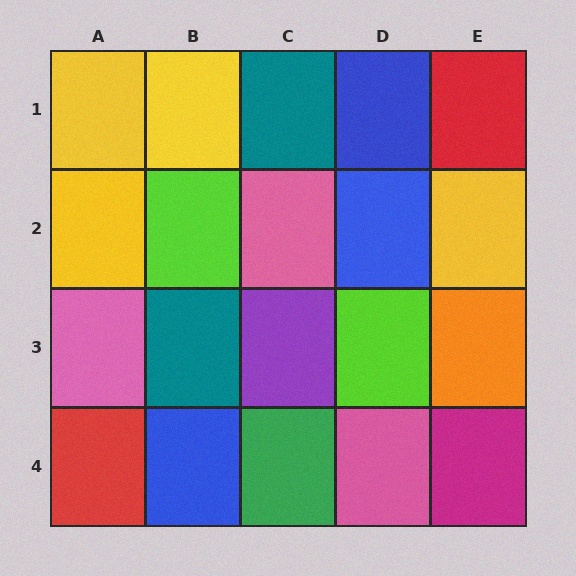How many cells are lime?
2 cells are lime.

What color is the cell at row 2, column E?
Yellow.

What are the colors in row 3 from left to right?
Pink, teal, purple, lime, orange.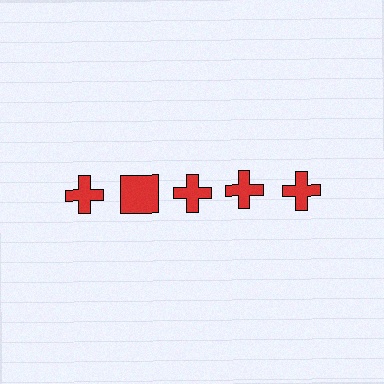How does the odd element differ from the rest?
It has a different shape: square instead of cross.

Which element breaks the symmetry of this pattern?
The red square in the top row, second from left column breaks the symmetry. All other shapes are red crosses.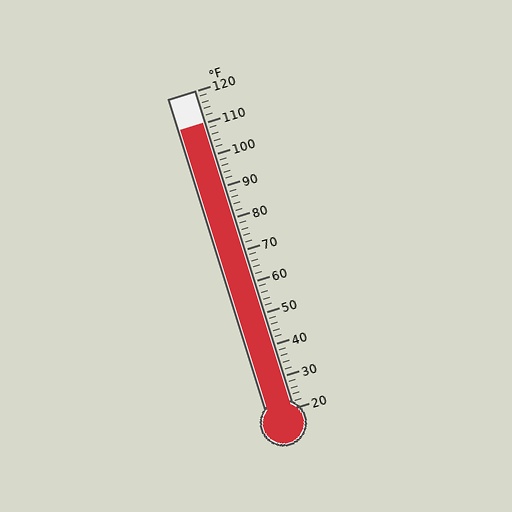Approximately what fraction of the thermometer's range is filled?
The thermometer is filled to approximately 90% of its range.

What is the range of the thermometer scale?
The thermometer scale ranges from 20°F to 120°F.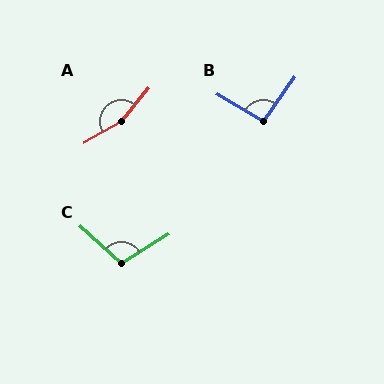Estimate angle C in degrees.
Approximately 107 degrees.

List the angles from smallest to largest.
B (94°), C (107°), A (159°).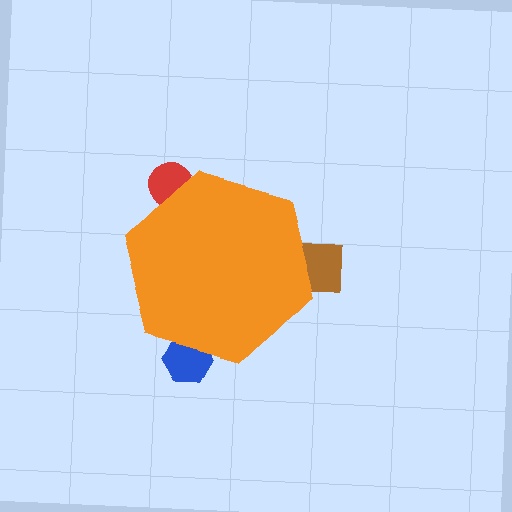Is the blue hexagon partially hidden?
Yes, the blue hexagon is partially hidden behind the orange hexagon.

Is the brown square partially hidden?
Yes, the brown square is partially hidden behind the orange hexagon.